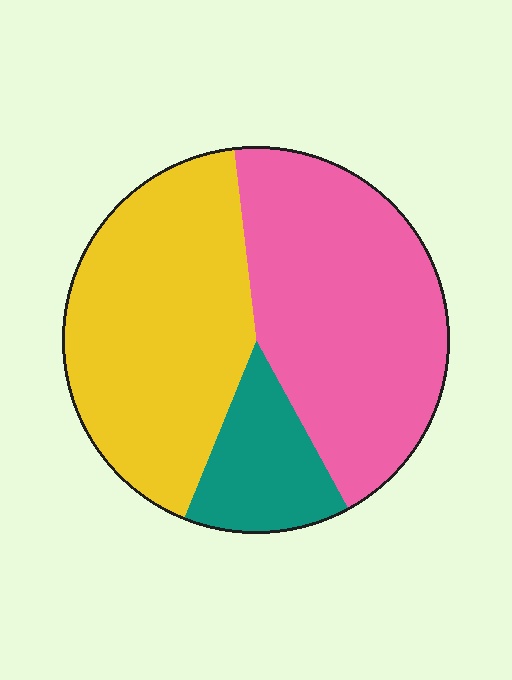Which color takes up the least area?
Teal, at roughly 15%.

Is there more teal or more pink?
Pink.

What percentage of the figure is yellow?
Yellow takes up between a third and a half of the figure.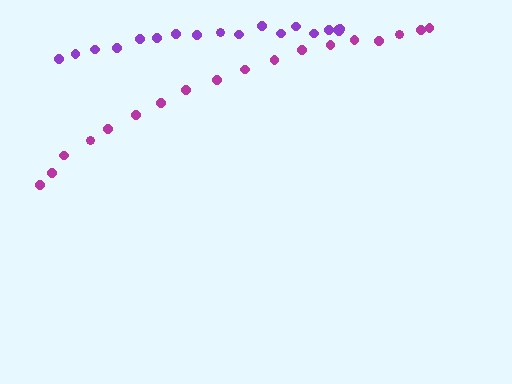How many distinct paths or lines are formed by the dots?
There are 2 distinct paths.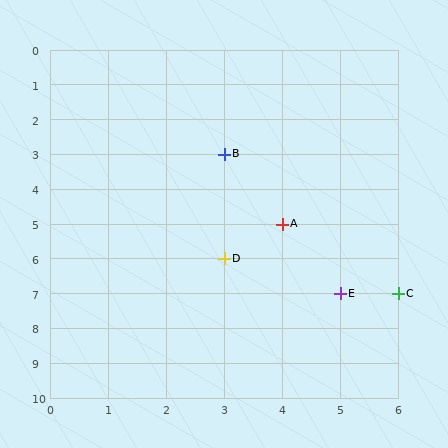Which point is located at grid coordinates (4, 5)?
Point A is at (4, 5).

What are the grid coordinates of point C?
Point C is at grid coordinates (6, 7).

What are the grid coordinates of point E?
Point E is at grid coordinates (5, 7).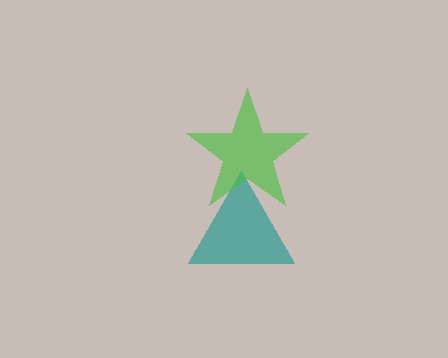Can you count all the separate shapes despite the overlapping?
Yes, there are 2 separate shapes.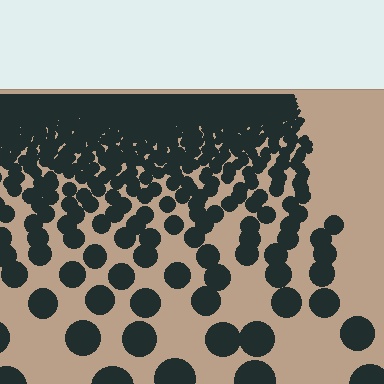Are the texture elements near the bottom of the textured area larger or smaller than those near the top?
Larger. Near the bottom, elements are closer to the viewer and appear at a bigger on-screen size.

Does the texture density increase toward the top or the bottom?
Density increases toward the top.